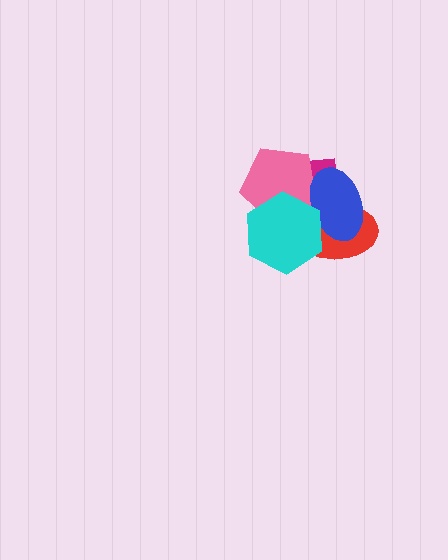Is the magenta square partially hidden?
Yes, it is partially covered by another shape.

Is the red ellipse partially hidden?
Yes, it is partially covered by another shape.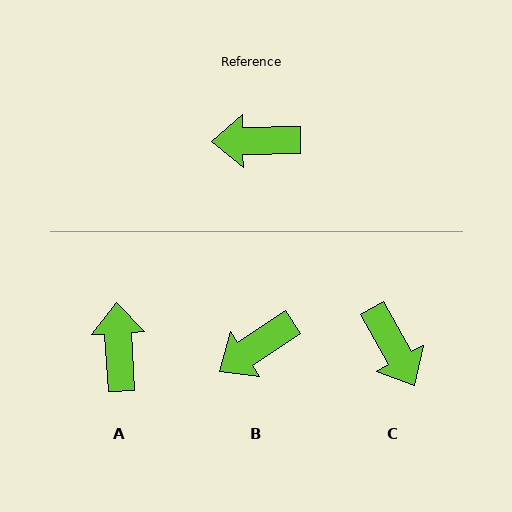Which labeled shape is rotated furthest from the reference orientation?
C, about 118 degrees away.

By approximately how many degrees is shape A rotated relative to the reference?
Approximately 87 degrees clockwise.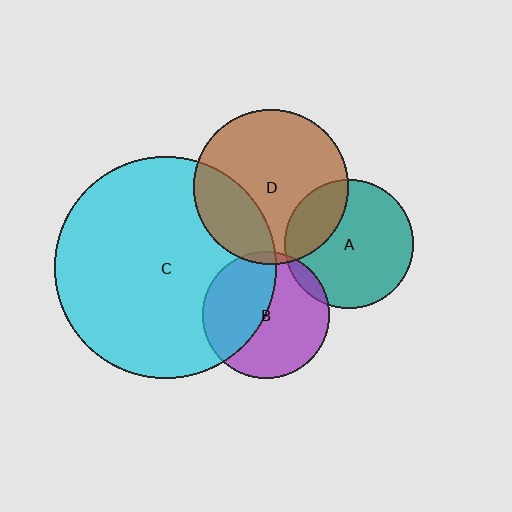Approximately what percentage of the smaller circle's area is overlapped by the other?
Approximately 5%.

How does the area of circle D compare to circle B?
Approximately 1.5 times.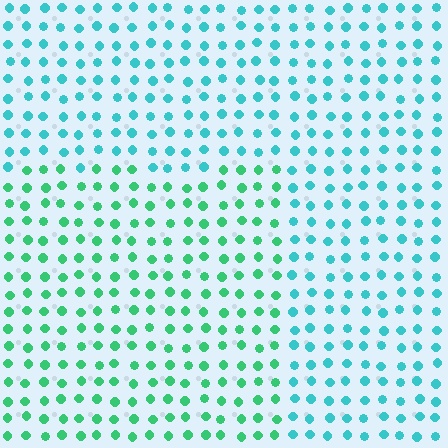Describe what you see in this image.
The image is filled with small cyan elements in a uniform arrangement. A rectangle-shaped region is visible where the elements are tinted to a slightly different hue, forming a subtle color boundary.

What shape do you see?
I see a rectangle.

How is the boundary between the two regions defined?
The boundary is defined purely by a slight shift in hue (about 35 degrees). Spacing, size, and orientation are identical on both sides.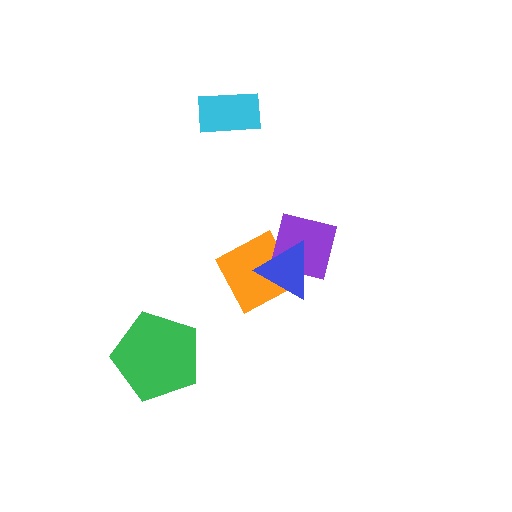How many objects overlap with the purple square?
2 objects overlap with the purple square.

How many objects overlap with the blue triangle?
2 objects overlap with the blue triangle.